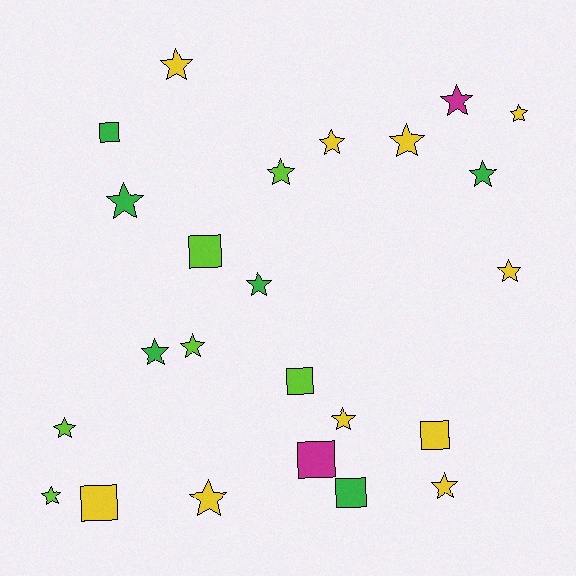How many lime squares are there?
There are 2 lime squares.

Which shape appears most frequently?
Star, with 17 objects.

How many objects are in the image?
There are 24 objects.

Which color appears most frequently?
Yellow, with 10 objects.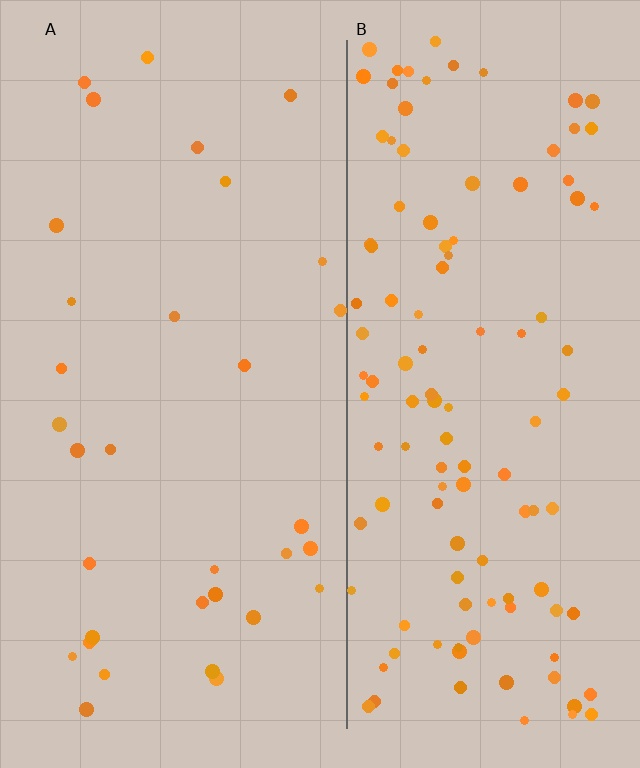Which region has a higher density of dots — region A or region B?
B (the right).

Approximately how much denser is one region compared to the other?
Approximately 3.5× — region B over region A.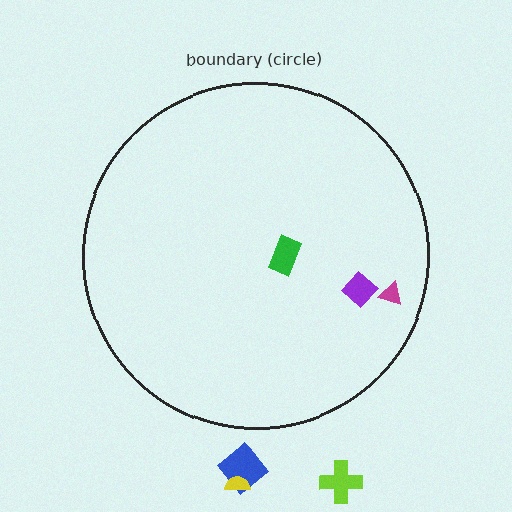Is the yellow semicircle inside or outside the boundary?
Outside.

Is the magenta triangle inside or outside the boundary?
Inside.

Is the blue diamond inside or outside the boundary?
Outside.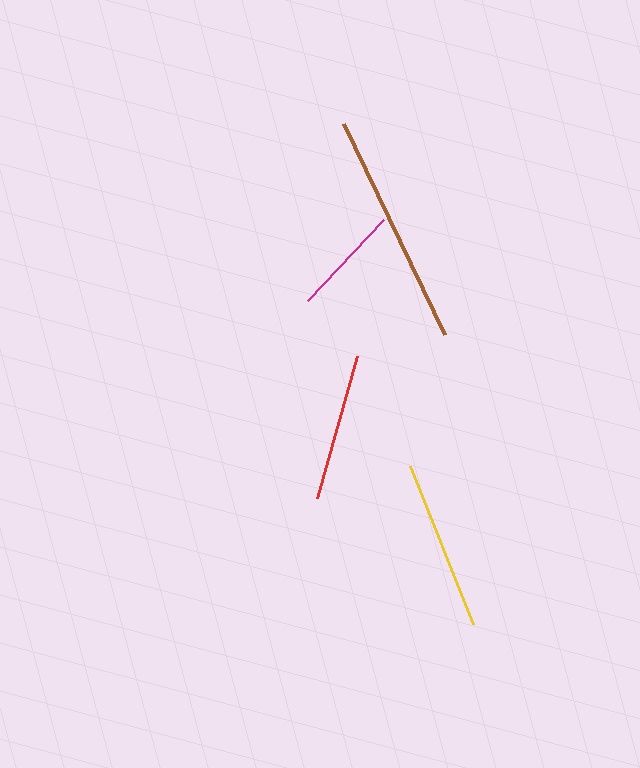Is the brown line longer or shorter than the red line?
The brown line is longer than the red line.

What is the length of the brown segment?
The brown segment is approximately 234 pixels long.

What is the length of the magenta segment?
The magenta segment is approximately 112 pixels long.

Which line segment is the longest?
The brown line is the longest at approximately 234 pixels.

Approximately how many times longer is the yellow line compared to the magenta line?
The yellow line is approximately 1.5 times the length of the magenta line.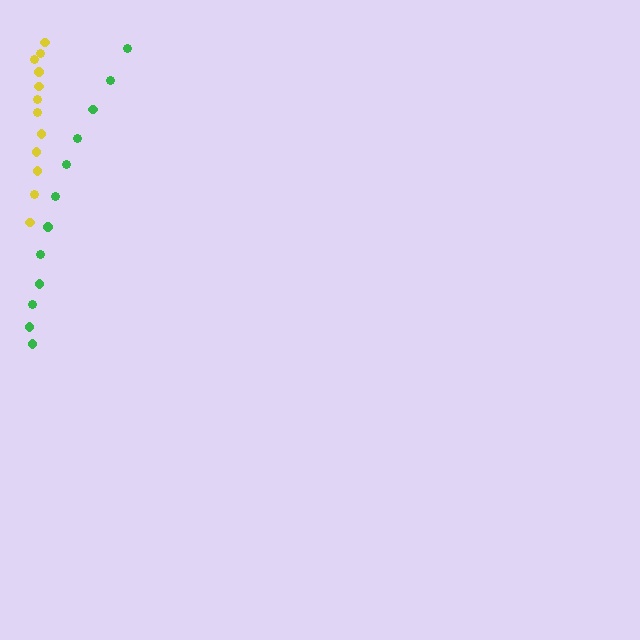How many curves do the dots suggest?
There are 2 distinct paths.